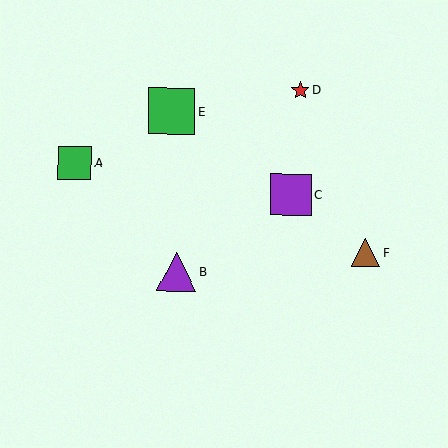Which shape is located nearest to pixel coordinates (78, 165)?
The green square (labeled A) at (75, 163) is nearest to that location.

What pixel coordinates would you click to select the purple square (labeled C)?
Click at (291, 195) to select the purple square C.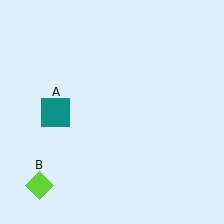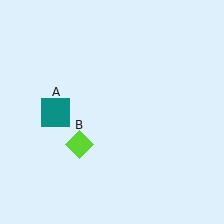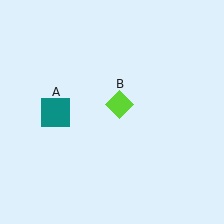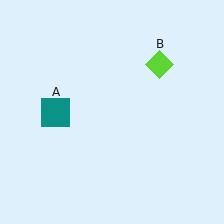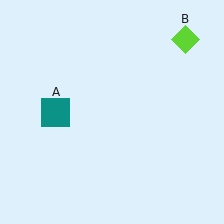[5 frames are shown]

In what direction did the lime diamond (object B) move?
The lime diamond (object B) moved up and to the right.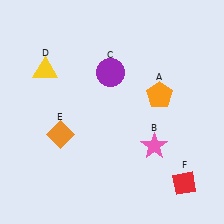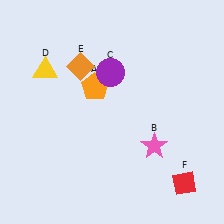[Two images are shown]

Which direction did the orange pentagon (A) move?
The orange pentagon (A) moved left.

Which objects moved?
The objects that moved are: the orange pentagon (A), the orange diamond (E).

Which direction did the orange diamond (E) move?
The orange diamond (E) moved up.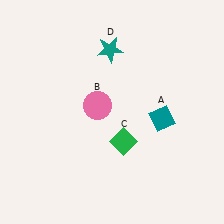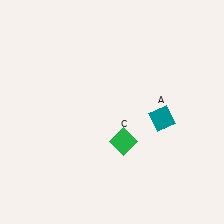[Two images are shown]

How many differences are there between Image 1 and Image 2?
There are 2 differences between the two images.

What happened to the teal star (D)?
The teal star (D) was removed in Image 2. It was in the top-left area of Image 1.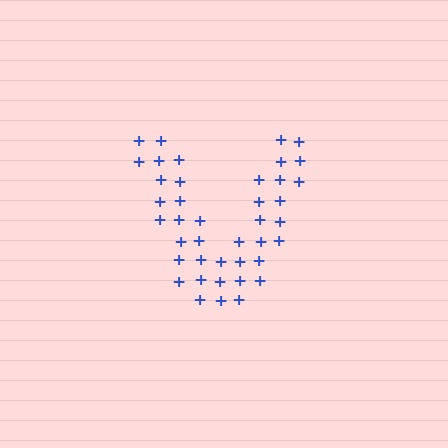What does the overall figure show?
The overall figure shows the letter V.